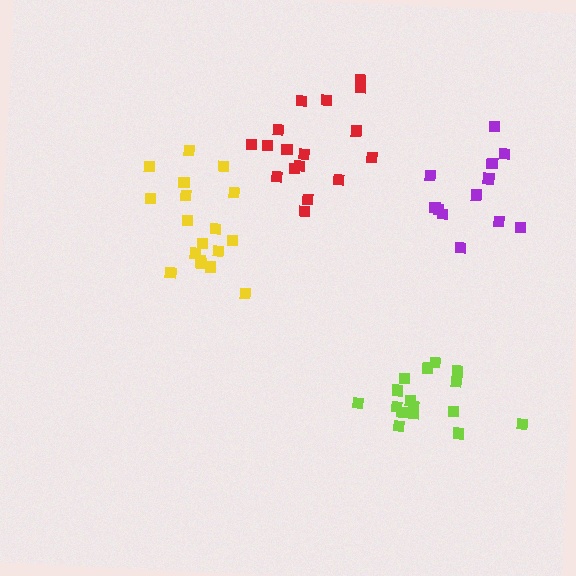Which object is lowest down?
The lime cluster is bottommost.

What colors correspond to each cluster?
The clusters are colored: purple, yellow, red, lime.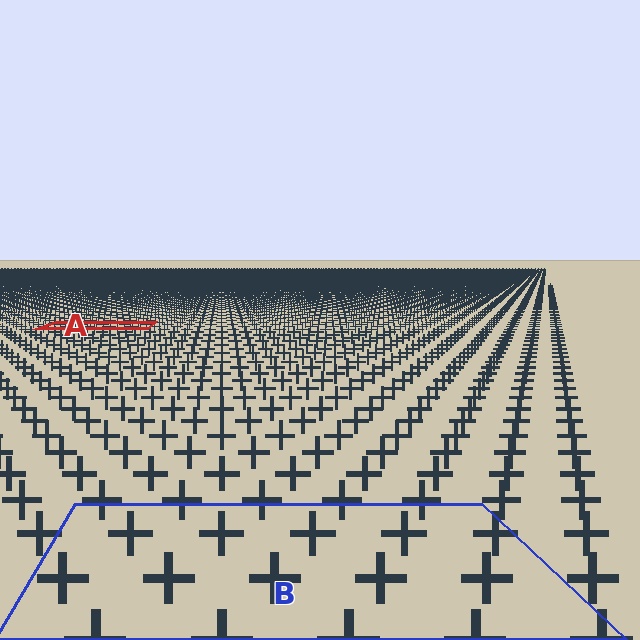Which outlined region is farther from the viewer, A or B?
Region A is farther from the viewer — the texture elements inside it appear smaller and more densely packed.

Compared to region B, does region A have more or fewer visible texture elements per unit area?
Region A has more texture elements per unit area — they are packed more densely because it is farther away.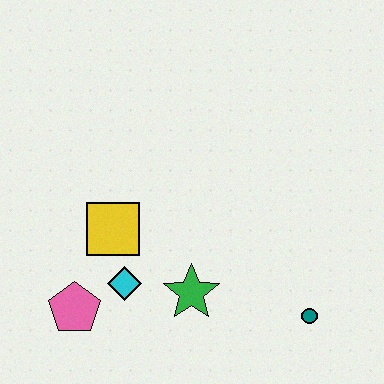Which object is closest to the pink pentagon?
The cyan diamond is closest to the pink pentagon.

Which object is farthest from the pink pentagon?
The teal circle is farthest from the pink pentagon.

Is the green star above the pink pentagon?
Yes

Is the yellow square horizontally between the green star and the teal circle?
No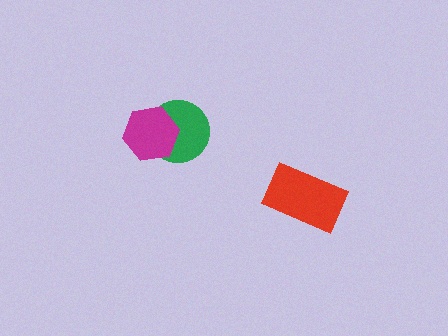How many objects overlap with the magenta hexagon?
1 object overlaps with the magenta hexagon.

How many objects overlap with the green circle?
1 object overlaps with the green circle.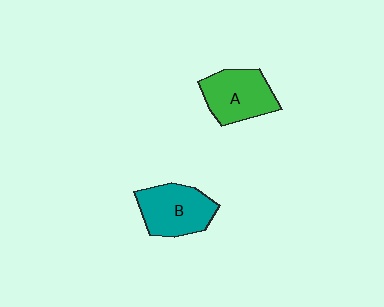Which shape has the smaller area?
Shape A (green).